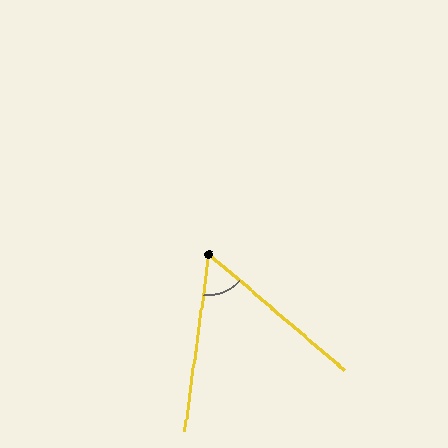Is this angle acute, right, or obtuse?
It is acute.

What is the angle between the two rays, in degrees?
Approximately 57 degrees.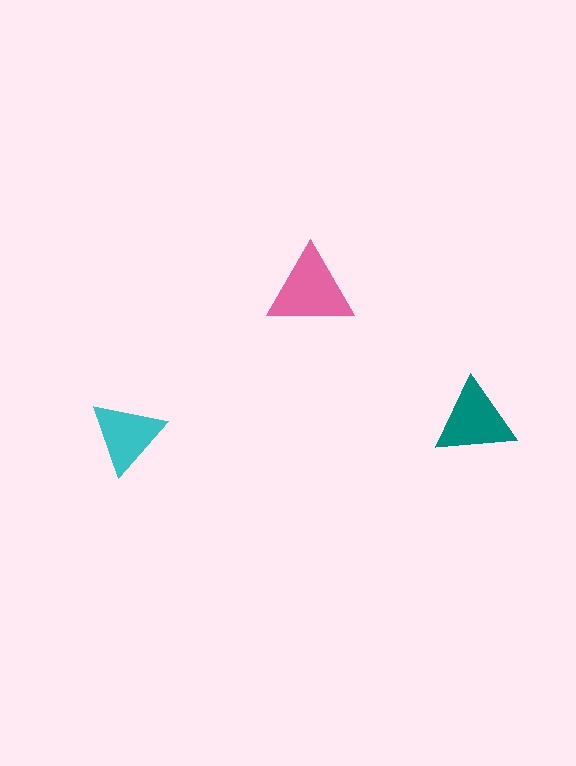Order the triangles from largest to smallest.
the pink one, the teal one, the cyan one.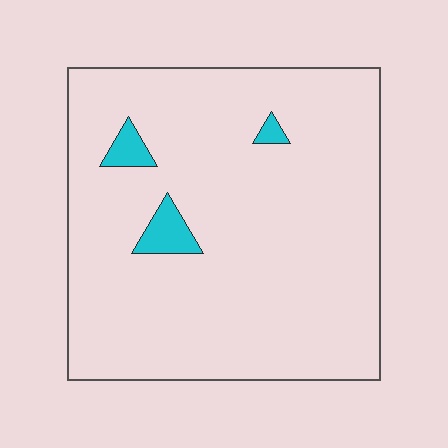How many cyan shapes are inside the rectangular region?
3.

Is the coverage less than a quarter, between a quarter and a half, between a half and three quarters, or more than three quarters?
Less than a quarter.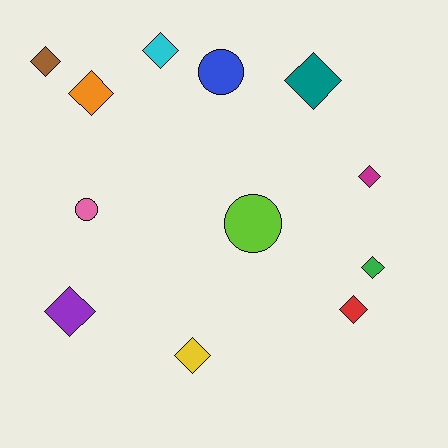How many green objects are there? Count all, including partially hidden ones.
There is 1 green object.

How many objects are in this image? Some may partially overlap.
There are 12 objects.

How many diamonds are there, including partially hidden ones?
There are 9 diamonds.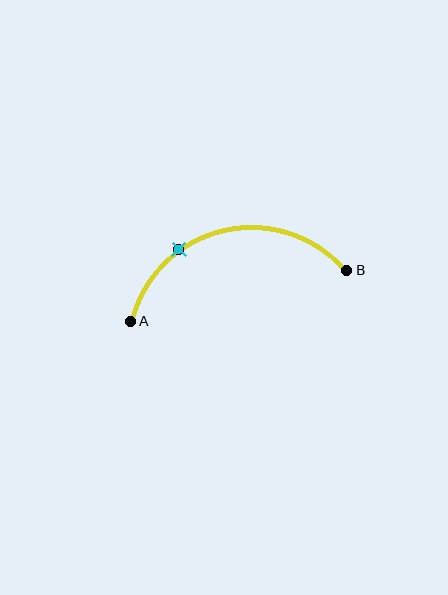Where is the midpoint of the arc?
The arc midpoint is the point on the curve farthest from the straight line joining A and B. It sits above that line.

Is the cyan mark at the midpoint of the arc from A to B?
No. The cyan mark lies on the arc but is closer to endpoint A. The arc midpoint would be at the point on the curve equidistant along the arc from both A and B.